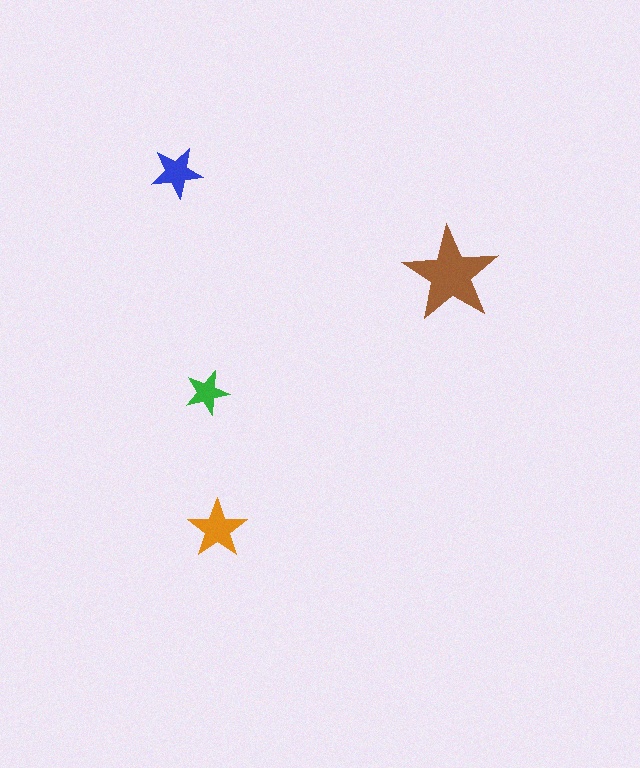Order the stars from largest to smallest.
the brown one, the orange one, the blue one, the green one.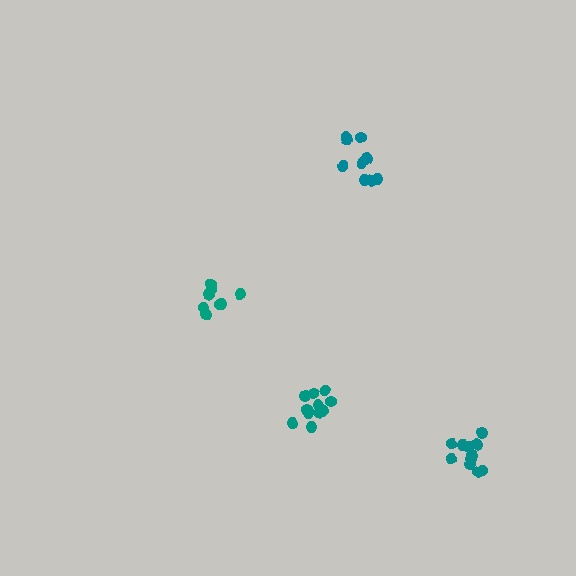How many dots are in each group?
Group 1: 11 dots, Group 2: 9 dots, Group 3: 8 dots, Group 4: 12 dots (40 total).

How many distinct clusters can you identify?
There are 4 distinct clusters.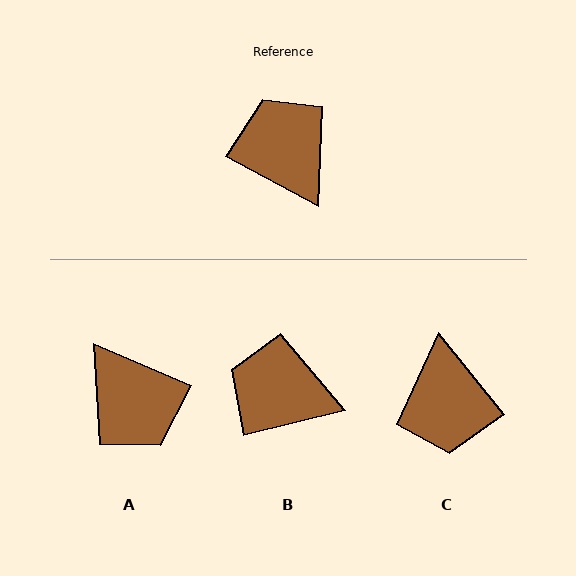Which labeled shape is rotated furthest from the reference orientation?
A, about 174 degrees away.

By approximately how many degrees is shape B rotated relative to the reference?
Approximately 42 degrees counter-clockwise.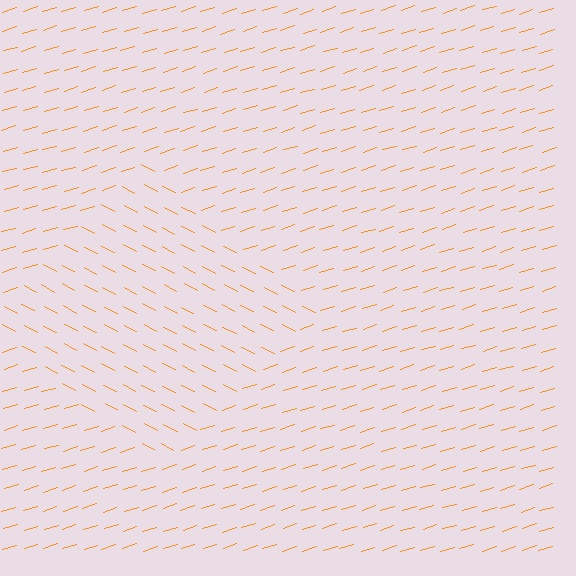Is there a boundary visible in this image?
Yes, there is a texture boundary formed by a change in line orientation.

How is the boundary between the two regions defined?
The boundary is defined purely by a change in line orientation (approximately 45 degrees difference). All lines are the same color and thickness.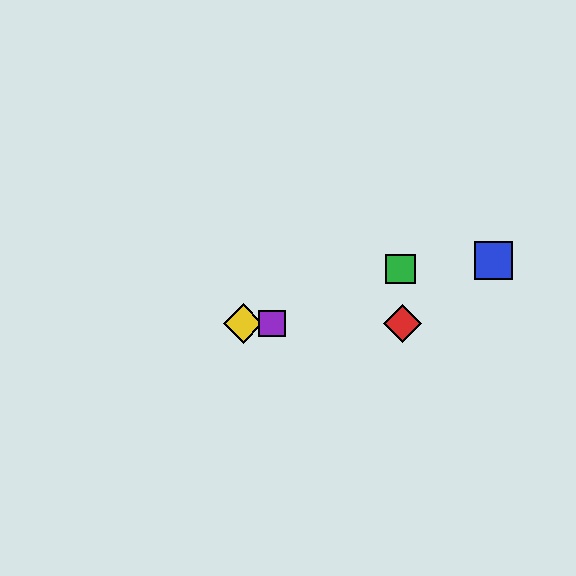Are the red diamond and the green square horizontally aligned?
No, the red diamond is at y≈323 and the green square is at y≈269.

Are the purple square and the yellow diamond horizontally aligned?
Yes, both are at y≈323.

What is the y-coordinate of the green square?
The green square is at y≈269.